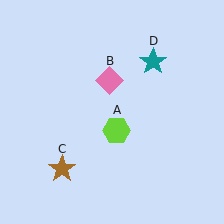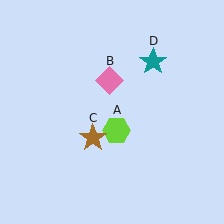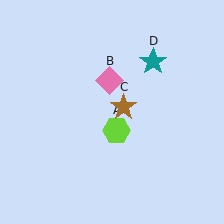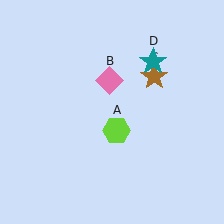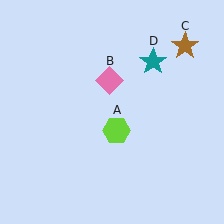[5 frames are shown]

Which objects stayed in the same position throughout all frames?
Lime hexagon (object A) and pink diamond (object B) and teal star (object D) remained stationary.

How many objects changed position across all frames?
1 object changed position: brown star (object C).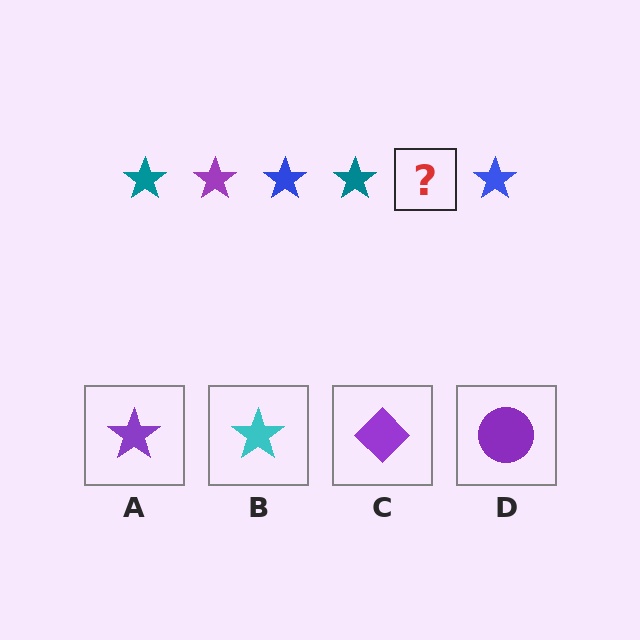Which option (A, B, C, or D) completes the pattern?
A.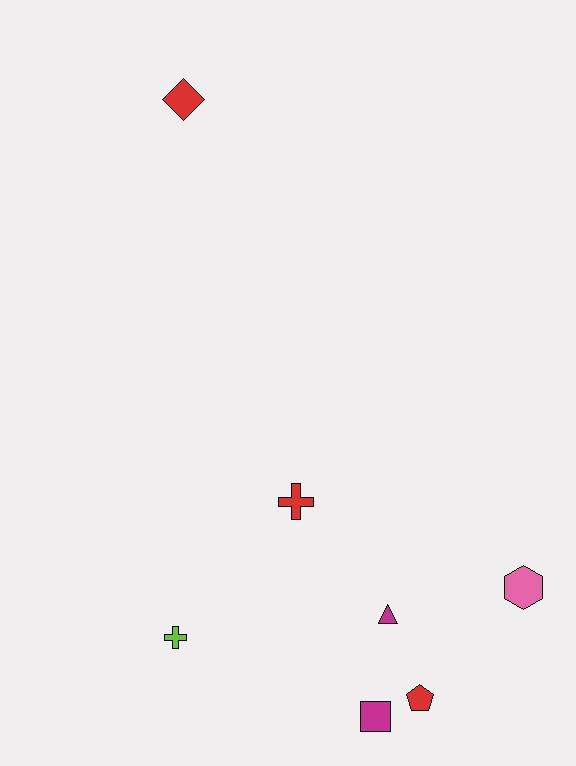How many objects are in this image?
There are 7 objects.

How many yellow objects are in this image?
There are no yellow objects.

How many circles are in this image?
There are no circles.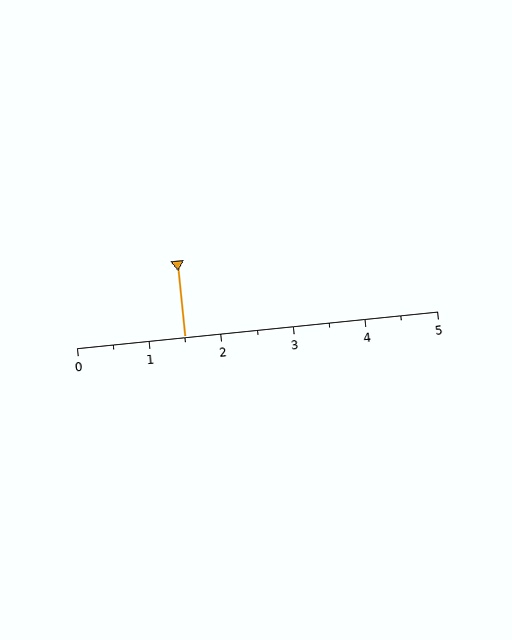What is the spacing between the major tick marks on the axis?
The major ticks are spaced 1 apart.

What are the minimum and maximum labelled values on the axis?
The axis runs from 0 to 5.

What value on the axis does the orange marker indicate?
The marker indicates approximately 1.5.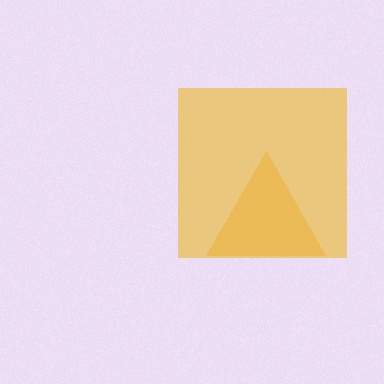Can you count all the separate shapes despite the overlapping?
Yes, there are 2 separate shapes.